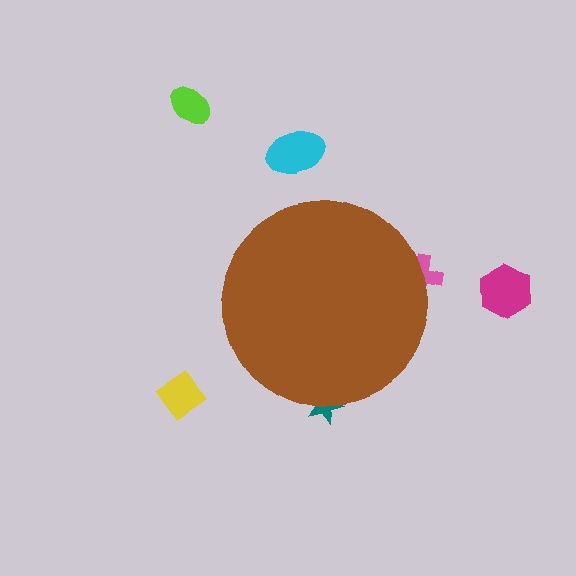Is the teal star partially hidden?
Yes, the teal star is partially hidden behind the brown circle.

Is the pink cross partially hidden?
Yes, the pink cross is partially hidden behind the brown circle.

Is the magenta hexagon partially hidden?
No, the magenta hexagon is fully visible.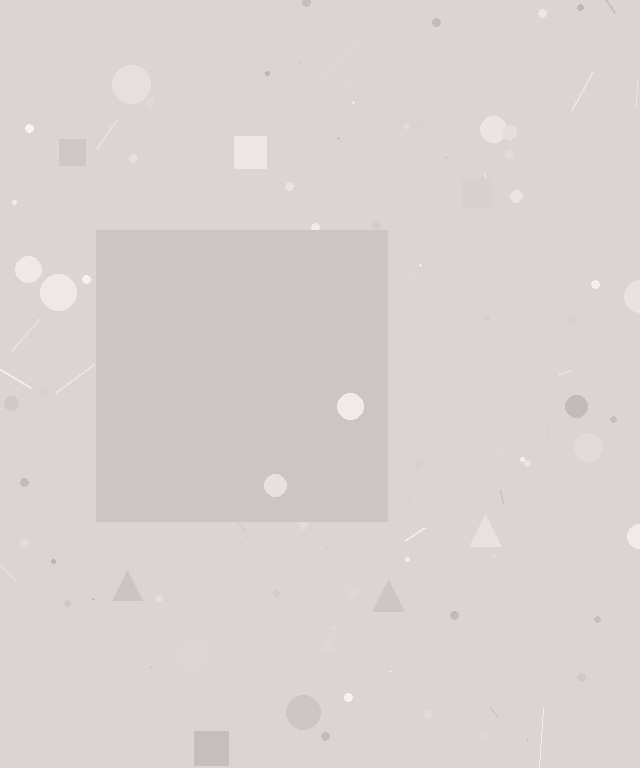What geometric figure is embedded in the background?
A square is embedded in the background.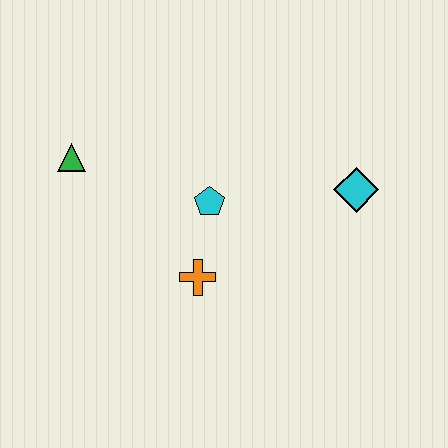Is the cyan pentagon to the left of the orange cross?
No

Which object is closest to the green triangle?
The cyan pentagon is closest to the green triangle.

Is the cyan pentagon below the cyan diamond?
Yes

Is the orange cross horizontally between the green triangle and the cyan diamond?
Yes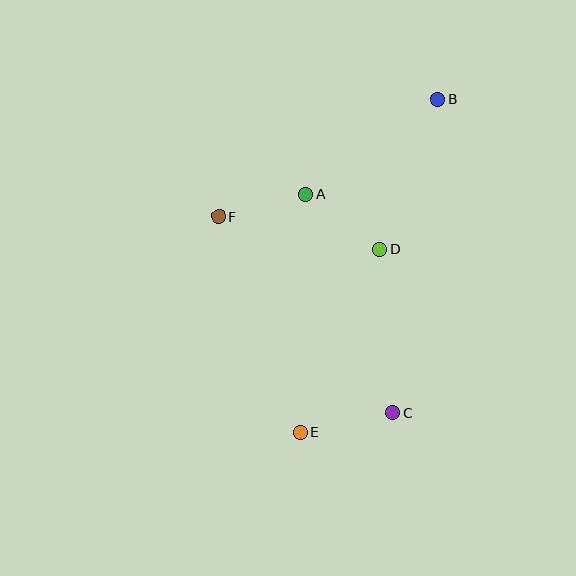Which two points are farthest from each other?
Points B and E are farthest from each other.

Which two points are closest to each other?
Points A and F are closest to each other.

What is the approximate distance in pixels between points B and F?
The distance between B and F is approximately 249 pixels.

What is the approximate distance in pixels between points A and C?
The distance between A and C is approximately 235 pixels.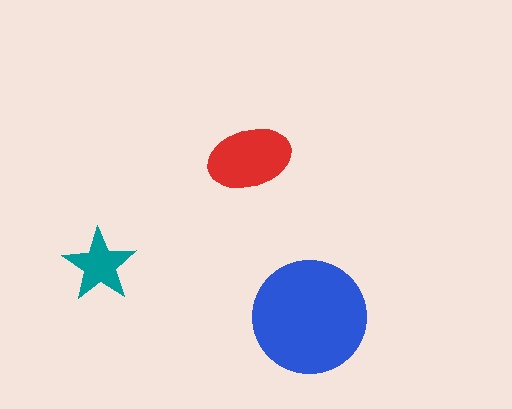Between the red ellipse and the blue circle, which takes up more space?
The blue circle.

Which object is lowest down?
The blue circle is bottommost.